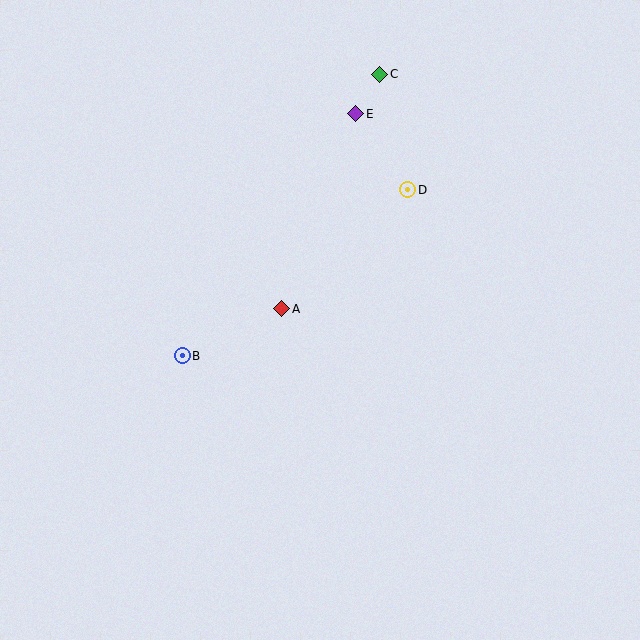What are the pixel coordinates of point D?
Point D is at (408, 190).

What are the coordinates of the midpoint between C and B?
The midpoint between C and B is at (281, 215).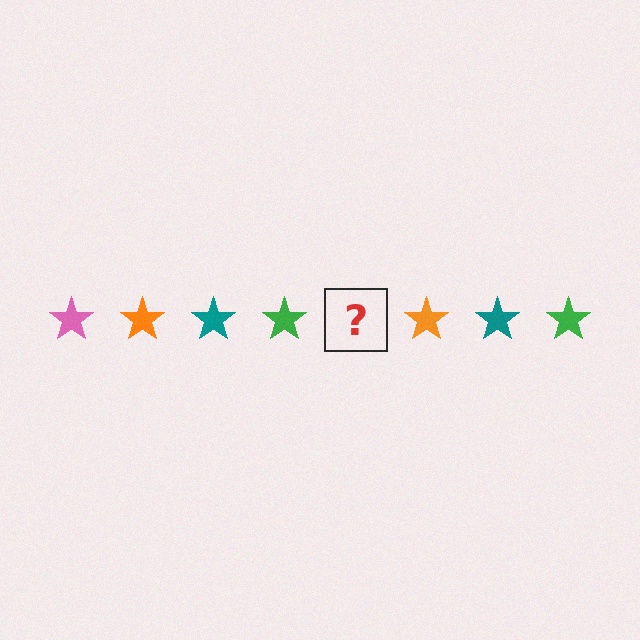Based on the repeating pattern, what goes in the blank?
The blank should be a pink star.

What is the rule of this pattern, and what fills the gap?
The rule is that the pattern cycles through pink, orange, teal, green stars. The gap should be filled with a pink star.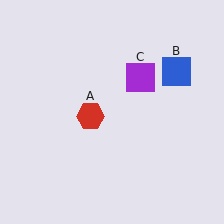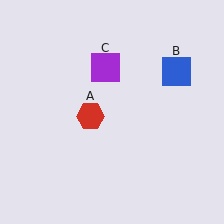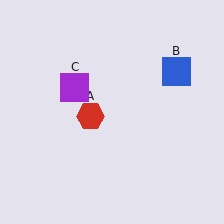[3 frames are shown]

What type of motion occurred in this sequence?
The purple square (object C) rotated counterclockwise around the center of the scene.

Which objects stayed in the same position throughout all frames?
Red hexagon (object A) and blue square (object B) remained stationary.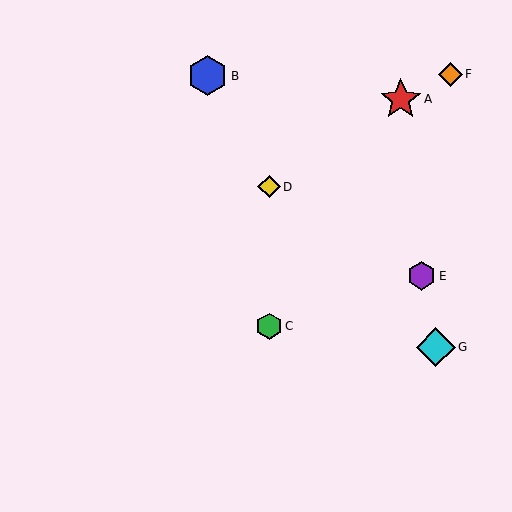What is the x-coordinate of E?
Object E is at x≈422.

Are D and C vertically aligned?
Yes, both are at x≈269.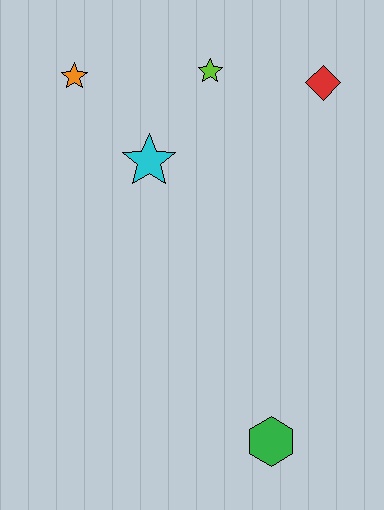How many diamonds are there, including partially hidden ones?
There is 1 diamond.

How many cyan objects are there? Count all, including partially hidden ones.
There is 1 cyan object.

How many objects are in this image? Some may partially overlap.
There are 5 objects.